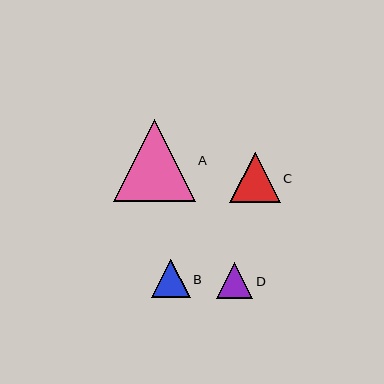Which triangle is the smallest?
Triangle D is the smallest with a size of approximately 36 pixels.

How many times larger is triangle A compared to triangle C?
Triangle A is approximately 1.6 times the size of triangle C.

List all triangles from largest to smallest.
From largest to smallest: A, C, B, D.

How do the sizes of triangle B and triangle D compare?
Triangle B and triangle D are approximately the same size.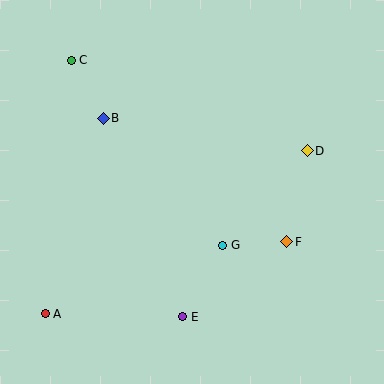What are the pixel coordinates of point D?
Point D is at (307, 151).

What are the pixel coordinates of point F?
Point F is at (287, 242).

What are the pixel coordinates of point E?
Point E is at (183, 317).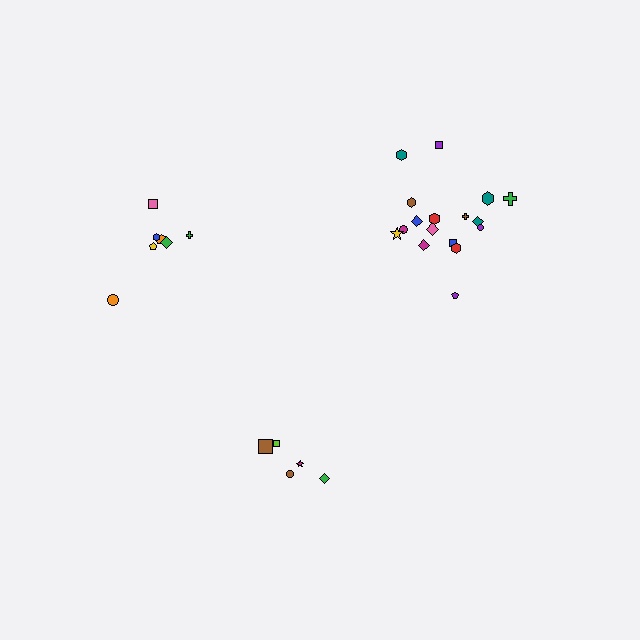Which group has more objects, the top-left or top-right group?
The top-right group.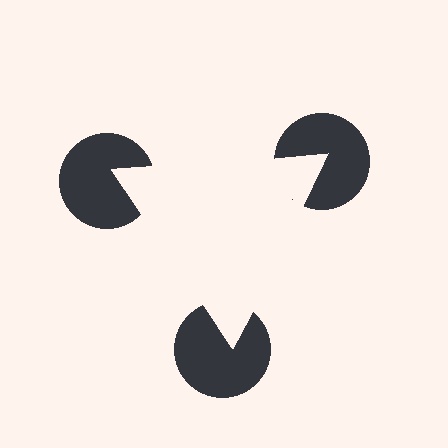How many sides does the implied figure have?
3 sides.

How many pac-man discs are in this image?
There are 3 — one at each vertex of the illusory triangle.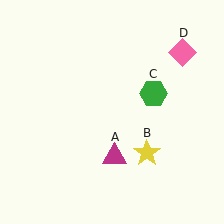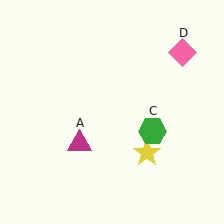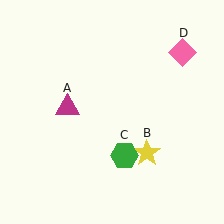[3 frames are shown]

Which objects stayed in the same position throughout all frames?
Yellow star (object B) and pink diamond (object D) remained stationary.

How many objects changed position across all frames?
2 objects changed position: magenta triangle (object A), green hexagon (object C).